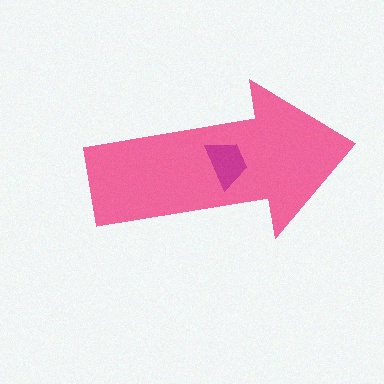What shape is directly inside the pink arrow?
The magenta trapezoid.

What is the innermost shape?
The magenta trapezoid.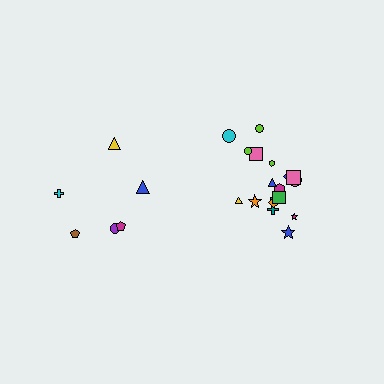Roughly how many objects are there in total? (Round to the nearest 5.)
Roughly 25 objects in total.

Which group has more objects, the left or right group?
The right group.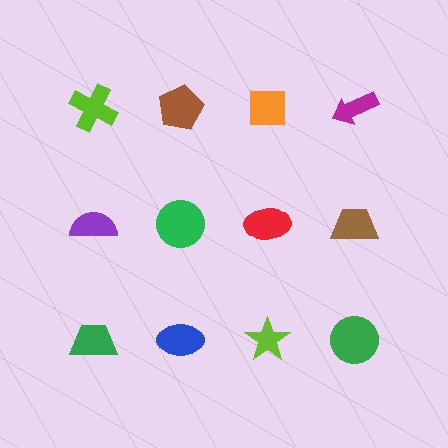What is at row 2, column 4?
A brown trapezoid.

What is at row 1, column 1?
A lime cross.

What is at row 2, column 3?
A red ellipse.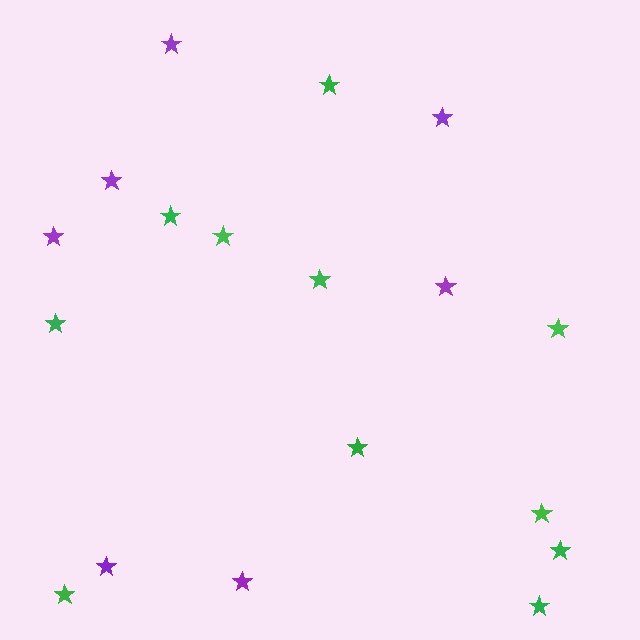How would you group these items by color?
There are 2 groups: one group of purple stars (7) and one group of green stars (11).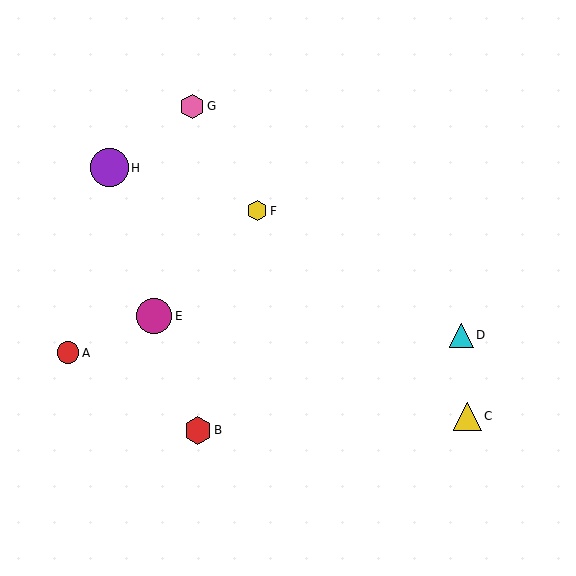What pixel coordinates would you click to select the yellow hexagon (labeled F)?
Click at (257, 211) to select the yellow hexagon F.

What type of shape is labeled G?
Shape G is a pink hexagon.